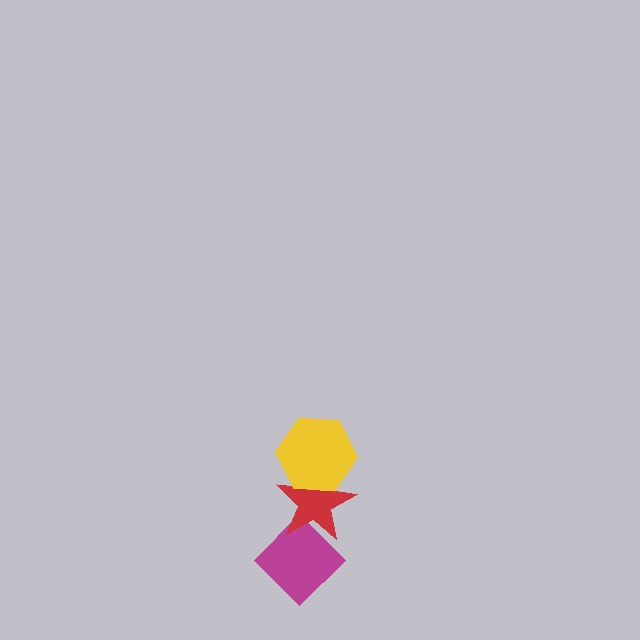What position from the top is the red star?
The red star is 2nd from the top.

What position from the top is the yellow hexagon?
The yellow hexagon is 1st from the top.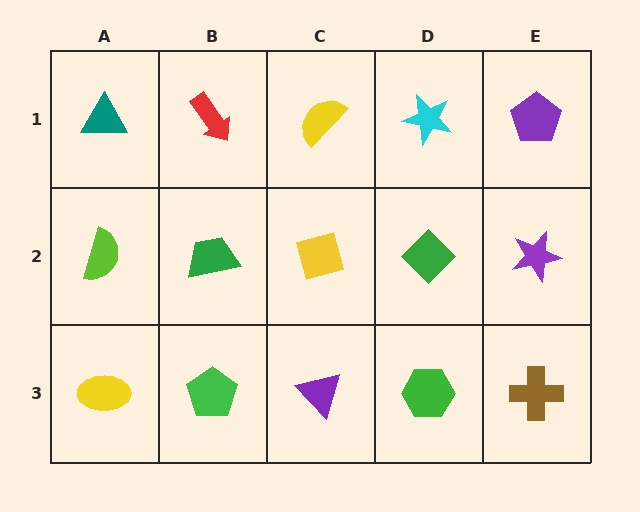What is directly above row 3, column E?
A purple star.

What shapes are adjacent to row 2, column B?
A red arrow (row 1, column B), a green pentagon (row 3, column B), a lime semicircle (row 2, column A), a yellow diamond (row 2, column C).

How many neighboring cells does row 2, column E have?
3.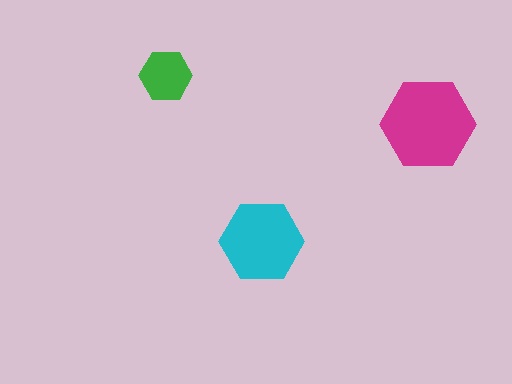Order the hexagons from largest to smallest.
the magenta one, the cyan one, the green one.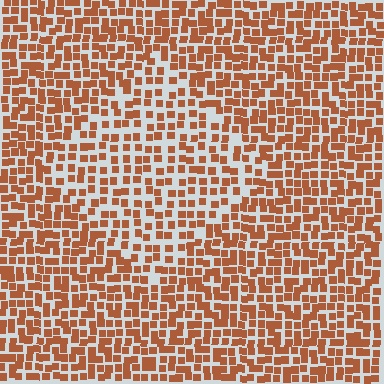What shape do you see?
I see a diamond.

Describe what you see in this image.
The image contains small brown elements arranged at two different densities. A diamond-shaped region is visible where the elements are less densely packed than the surrounding area.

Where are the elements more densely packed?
The elements are more densely packed outside the diamond boundary.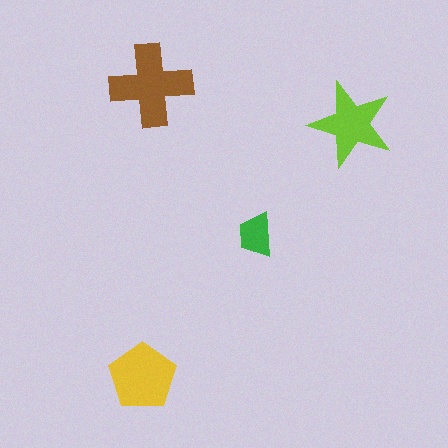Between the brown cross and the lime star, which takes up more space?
The brown cross.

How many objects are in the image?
There are 4 objects in the image.